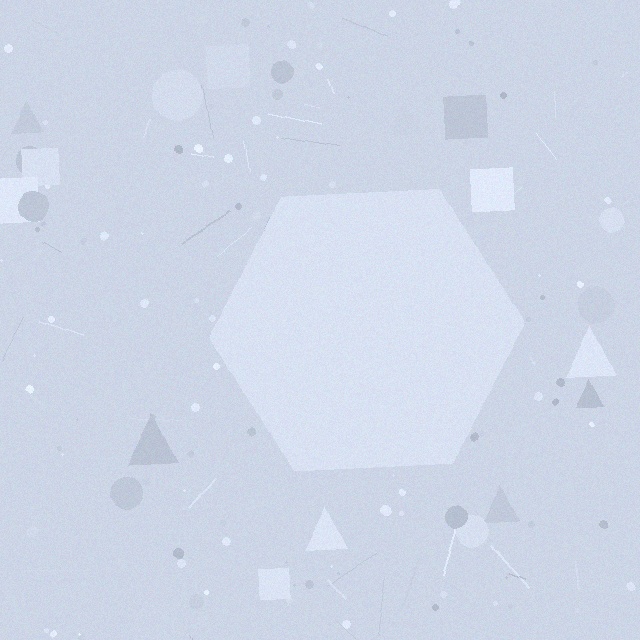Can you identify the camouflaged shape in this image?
The camouflaged shape is a hexagon.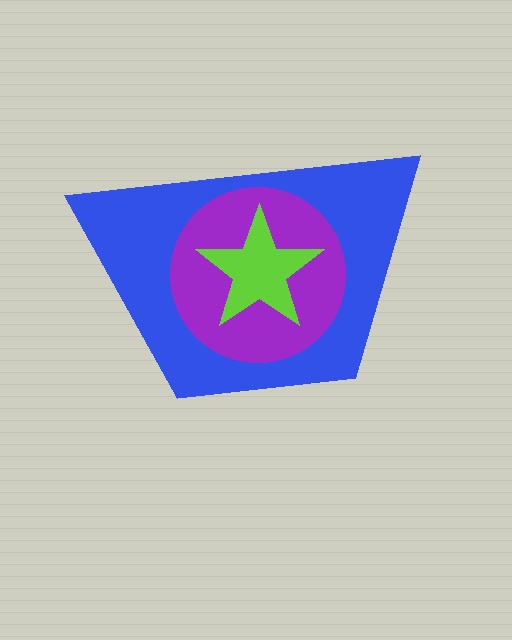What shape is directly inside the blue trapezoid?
The purple circle.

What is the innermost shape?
The lime star.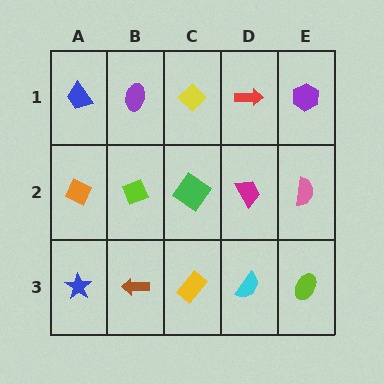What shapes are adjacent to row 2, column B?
A purple ellipse (row 1, column B), a brown arrow (row 3, column B), an orange diamond (row 2, column A), a green diamond (row 2, column C).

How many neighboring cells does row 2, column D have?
4.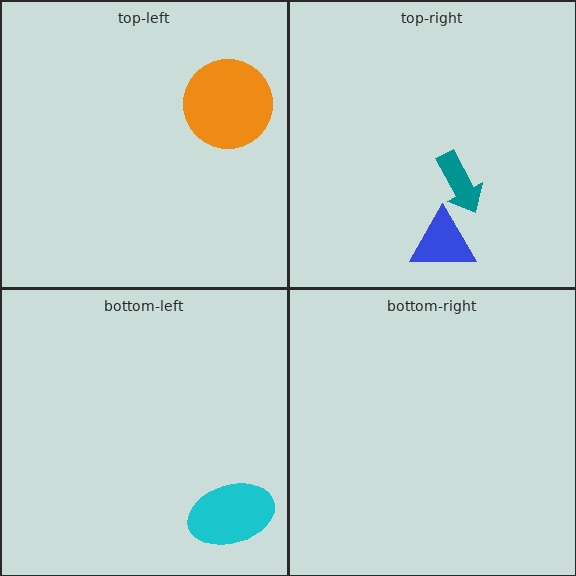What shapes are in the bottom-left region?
The cyan ellipse.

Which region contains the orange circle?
The top-left region.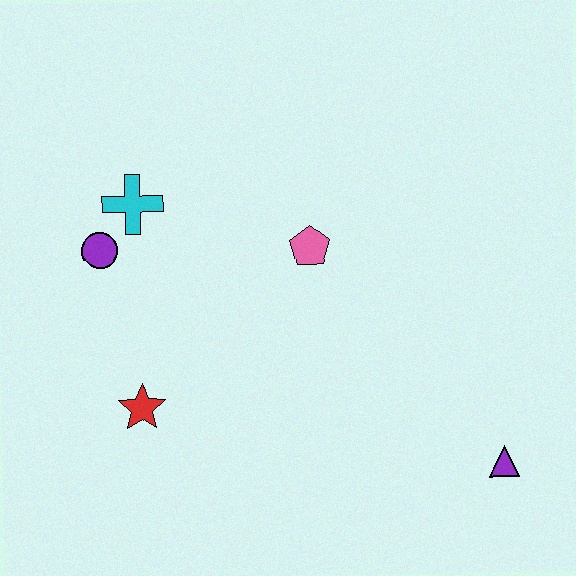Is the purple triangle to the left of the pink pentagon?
No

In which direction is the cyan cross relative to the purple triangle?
The cyan cross is to the left of the purple triangle.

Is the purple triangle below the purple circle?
Yes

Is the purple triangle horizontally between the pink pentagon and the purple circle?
No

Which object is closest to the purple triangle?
The pink pentagon is closest to the purple triangle.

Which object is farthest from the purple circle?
The purple triangle is farthest from the purple circle.